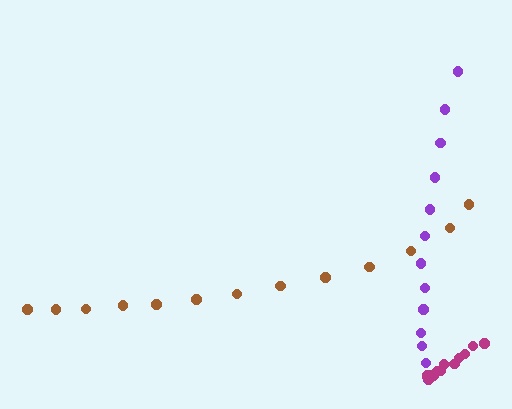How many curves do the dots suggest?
There are 3 distinct paths.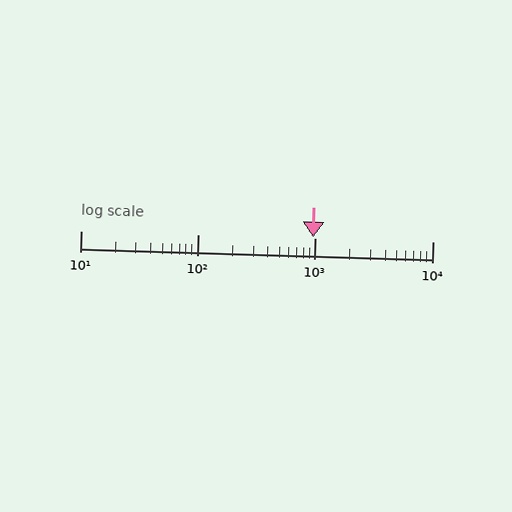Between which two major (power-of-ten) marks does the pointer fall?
The pointer is between 100 and 1000.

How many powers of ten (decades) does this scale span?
The scale spans 3 decades, from 10 to 10000.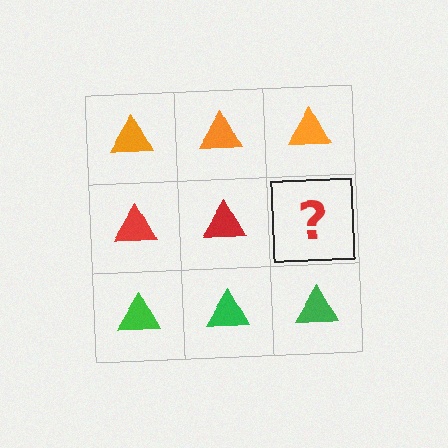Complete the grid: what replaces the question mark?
The question mark should be replaced with a red triangle.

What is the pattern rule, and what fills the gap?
The rule is that each row has a consistent color. The gap should be filled with a red triangle.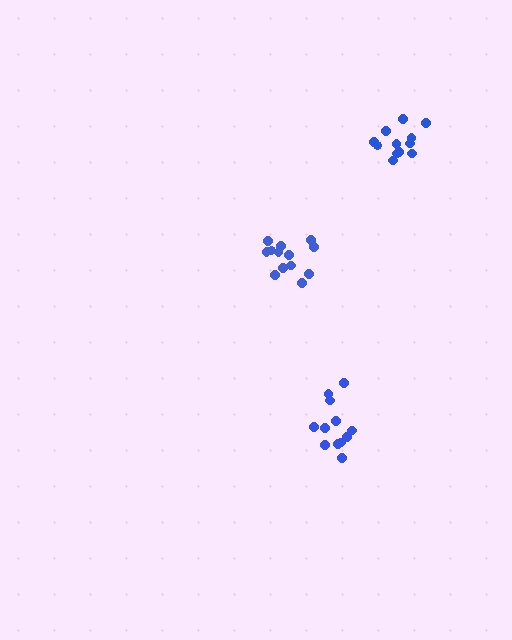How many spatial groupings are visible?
There are 3 spatial groupings.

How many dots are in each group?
Group 1: 13 dots, Group 2: 12 dots, Group 3: 12 dots (37 total).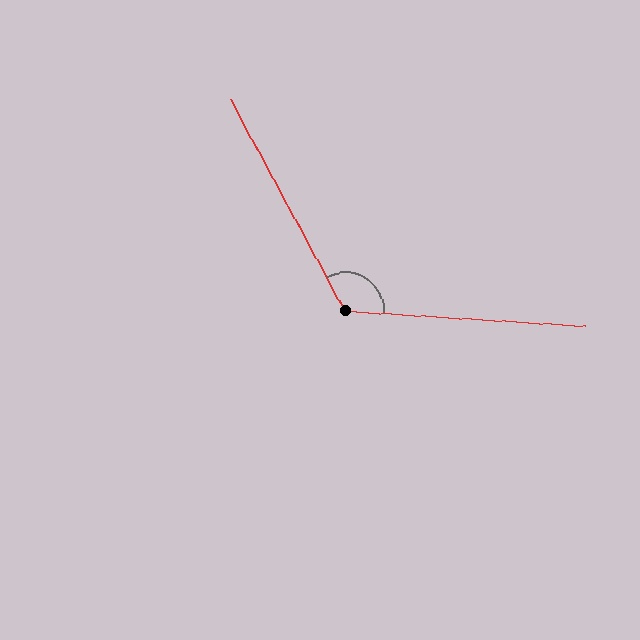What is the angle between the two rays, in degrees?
Approximately 122 degrees.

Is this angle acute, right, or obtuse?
It is obtuse.